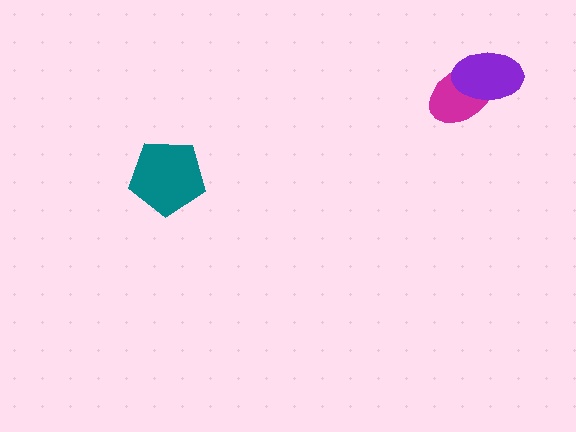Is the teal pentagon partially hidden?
No, no other shape covers it.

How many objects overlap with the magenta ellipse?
1 object overlaps with the magenta ellipse.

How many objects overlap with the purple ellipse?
1 object overlaps with the purple ellipse.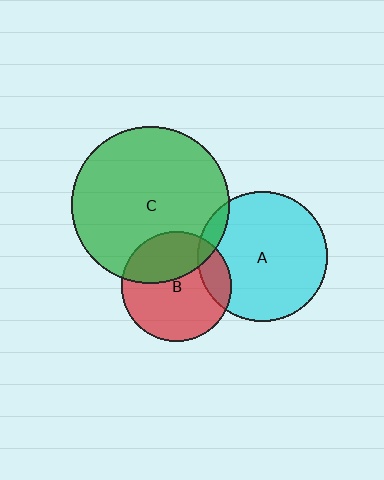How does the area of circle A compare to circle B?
Approximately 1.4 times.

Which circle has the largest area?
Circle C (green).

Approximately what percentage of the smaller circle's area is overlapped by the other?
Approximately 35%.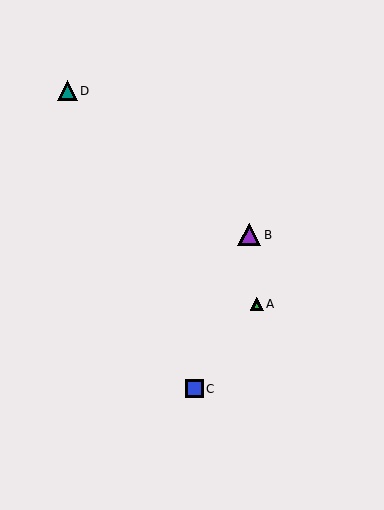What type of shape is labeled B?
Shape B is a purple triangle.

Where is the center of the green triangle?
The center of the green triangle is at (257, 304).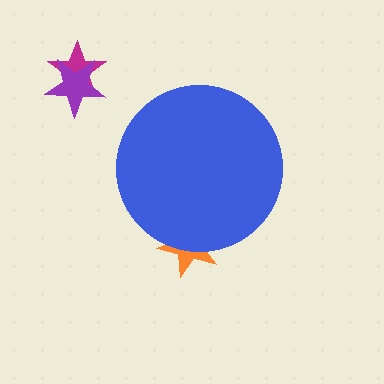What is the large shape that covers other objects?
A blue circle.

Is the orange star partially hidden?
Yes, the orange star is partially hidden behind the blue circle.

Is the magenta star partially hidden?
No, the magenta star is fully visible.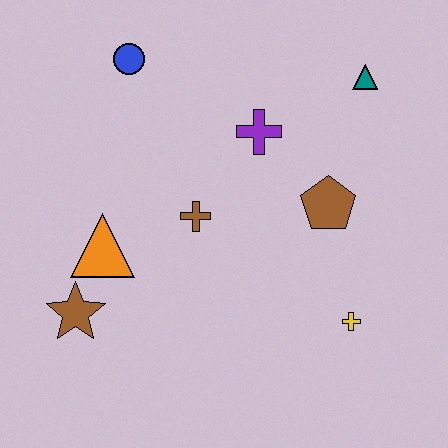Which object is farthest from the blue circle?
The yellow cross is farthest from the blue circle.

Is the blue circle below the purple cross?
No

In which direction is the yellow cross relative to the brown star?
The yellow cross is to the right of the brown star.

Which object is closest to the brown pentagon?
The purple cross is closest to the brown pentagon.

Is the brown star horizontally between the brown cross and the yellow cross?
No